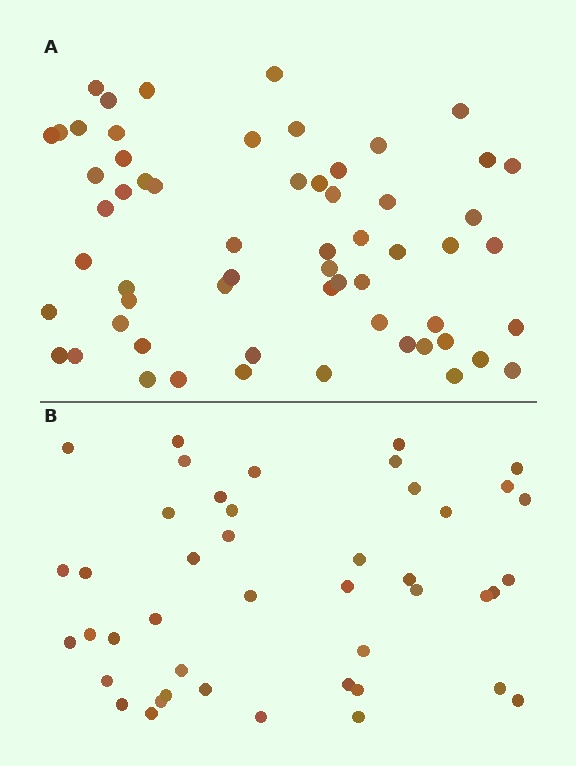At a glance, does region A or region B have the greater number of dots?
Region A (the top region) has more dots.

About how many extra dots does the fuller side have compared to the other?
Region A has approximately 15 more dots than region B.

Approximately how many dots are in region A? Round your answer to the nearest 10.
About 60 dots.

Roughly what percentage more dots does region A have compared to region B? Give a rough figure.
About 35% more.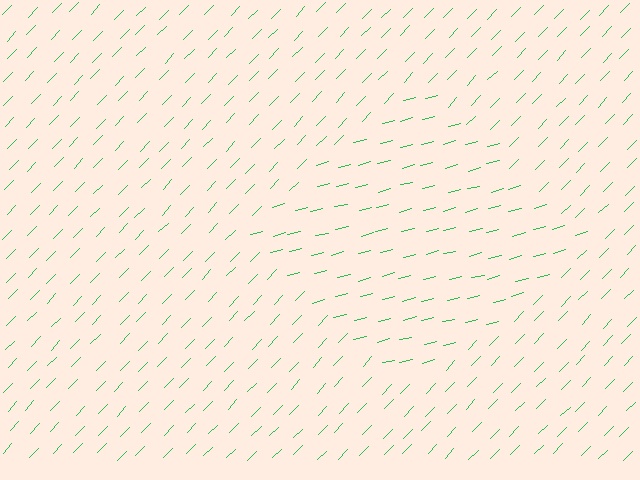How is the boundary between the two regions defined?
The boundary is defined purely by a change in line orientation (approximately 31 degrees difference). All lines are the same color and thickness.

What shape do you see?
I see a diamond.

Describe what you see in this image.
The image is filled with small green line segments. A diamond region in the image has lines oriented differently from the surrounding lines, creating a visible texture boundary.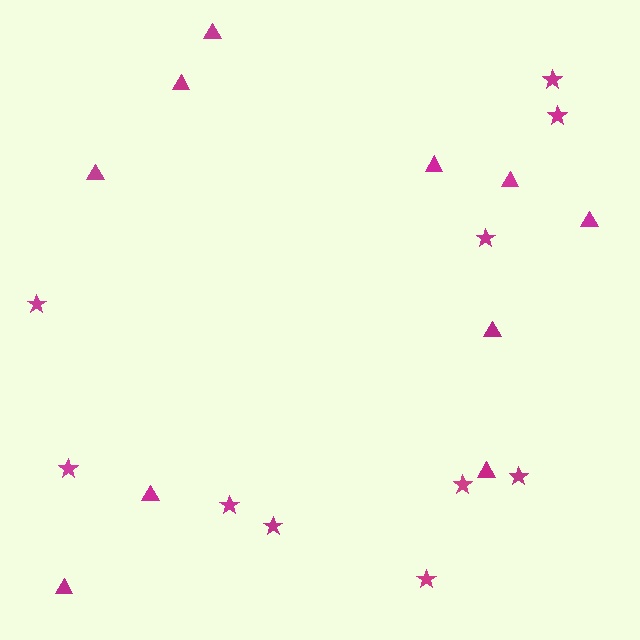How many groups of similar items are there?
There are 2 groups: one group of triangles (10) and one group of stars (10).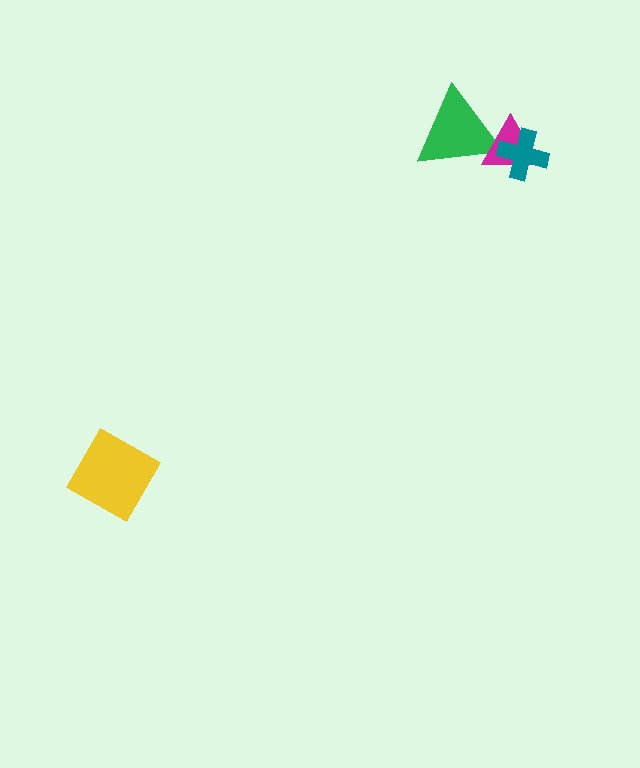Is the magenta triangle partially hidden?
Yes, it is partially covered by another shape.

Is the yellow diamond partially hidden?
No, no other shape covers it.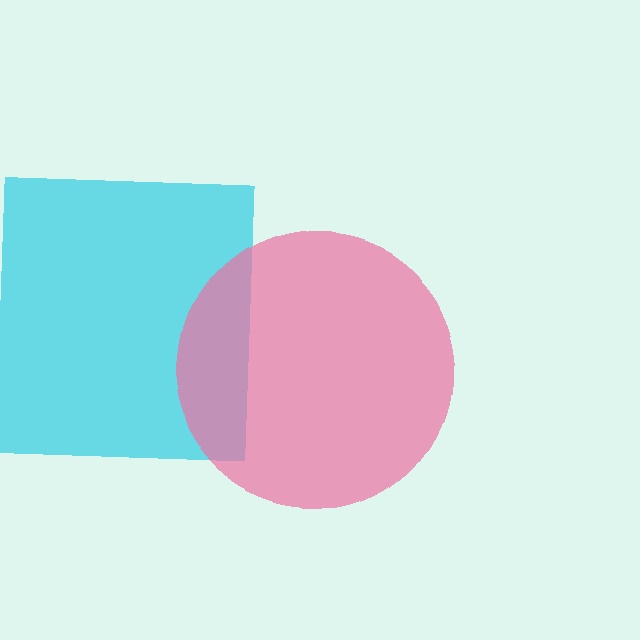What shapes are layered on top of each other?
The layered shapes are: a cyan square, a pink circle.